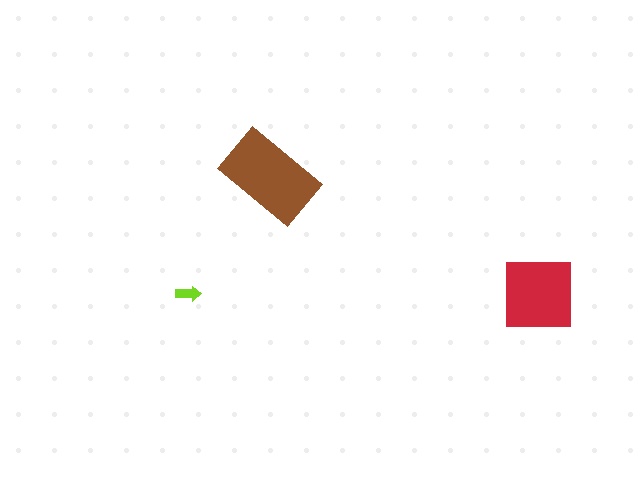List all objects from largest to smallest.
The brown rectangle, the red square, the lime arrow.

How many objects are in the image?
There are 3 objects in the image.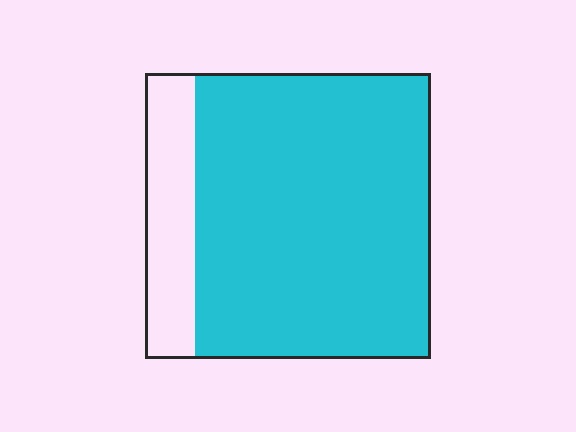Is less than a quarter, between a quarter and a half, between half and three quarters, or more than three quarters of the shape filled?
More than three quarters.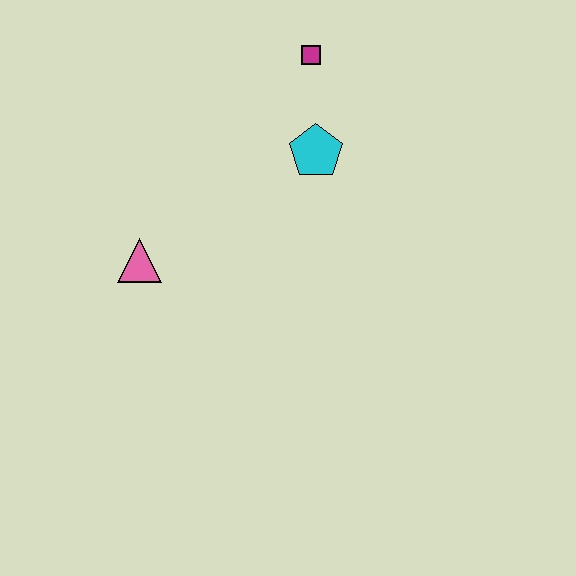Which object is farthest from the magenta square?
The pink triangle is farthest from the magenta square.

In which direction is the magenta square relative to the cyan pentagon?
The magenta square is above the cyan pentagon.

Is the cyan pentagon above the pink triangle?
Yes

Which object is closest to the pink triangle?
The cyan pentagon is closest to the pink triangle.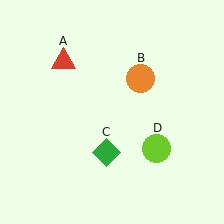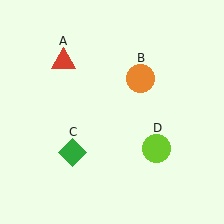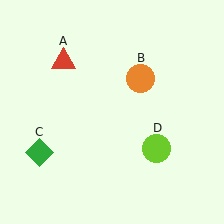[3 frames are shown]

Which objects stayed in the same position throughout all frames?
Red triangle (object A) and orange circle (object B) and lime circle (object D) remained stationary.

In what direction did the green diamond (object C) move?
The green diamond (object C) moved left.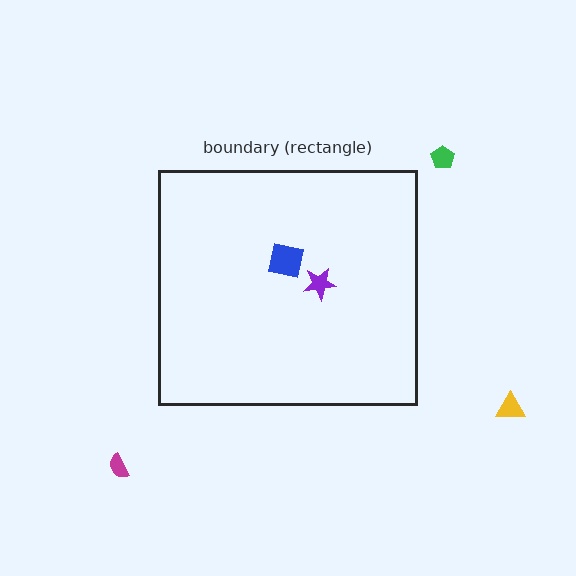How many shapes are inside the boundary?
2 inside, 3 outside.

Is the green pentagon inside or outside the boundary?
Outside.